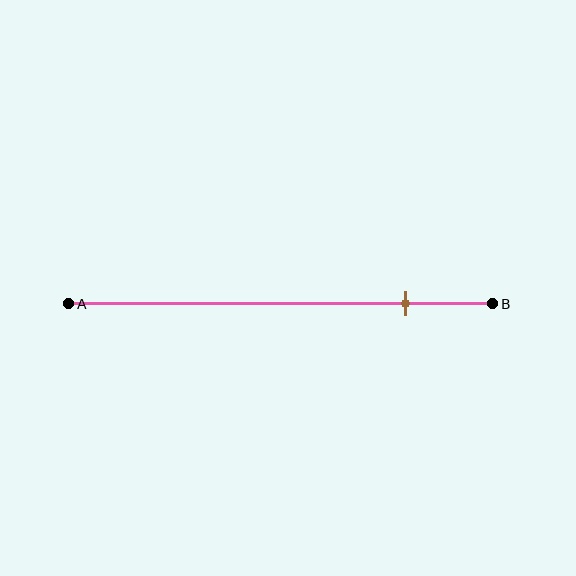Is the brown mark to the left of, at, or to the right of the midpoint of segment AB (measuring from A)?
The brown mark is to the right of the midpoint of segment AB.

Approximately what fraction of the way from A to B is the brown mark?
The brown mark is approximately 80% of the way from A to B.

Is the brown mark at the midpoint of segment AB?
No, the mark is at about 80% from A, not at the 50% midpoint.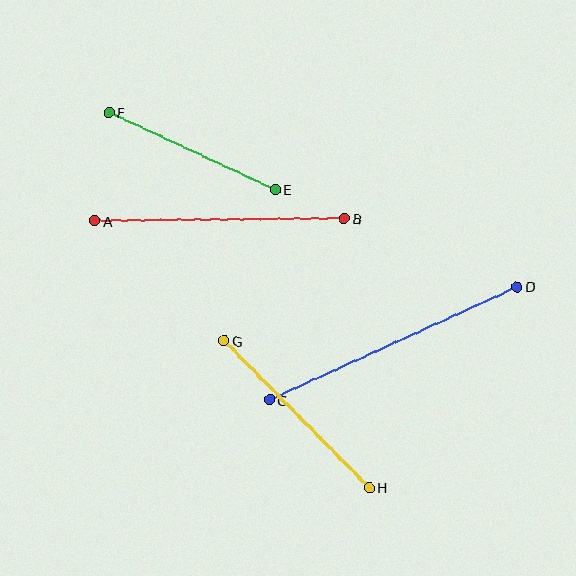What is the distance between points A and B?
The distance is approximately 250 pixels.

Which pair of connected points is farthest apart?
Points C and D are farthest apart.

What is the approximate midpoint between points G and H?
The midpoint is at approximately (297, 414) pixels.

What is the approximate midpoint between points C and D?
The midpoint is at approximately (393, 343) pixels.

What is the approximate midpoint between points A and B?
The midpoint is at approximately (220, 220) pixels.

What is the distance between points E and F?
The distance is approximately 184 pixels.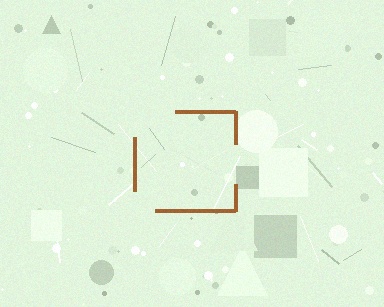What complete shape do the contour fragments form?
The contour fragments form a square.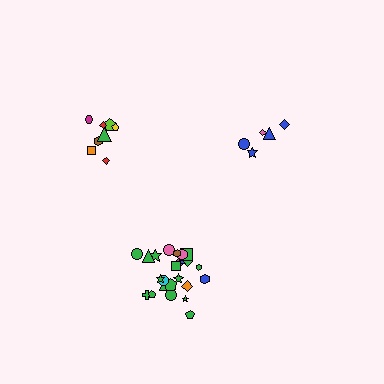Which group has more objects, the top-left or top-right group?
The top-left group.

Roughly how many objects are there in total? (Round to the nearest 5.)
Roughly 40 objects in total.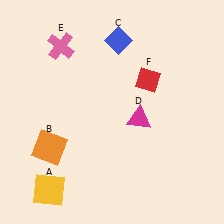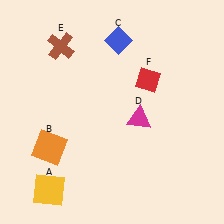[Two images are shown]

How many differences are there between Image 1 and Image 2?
There is 1 difference between the two images.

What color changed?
The cross (E) changed from pink in Image 1 to brown in Image 2.